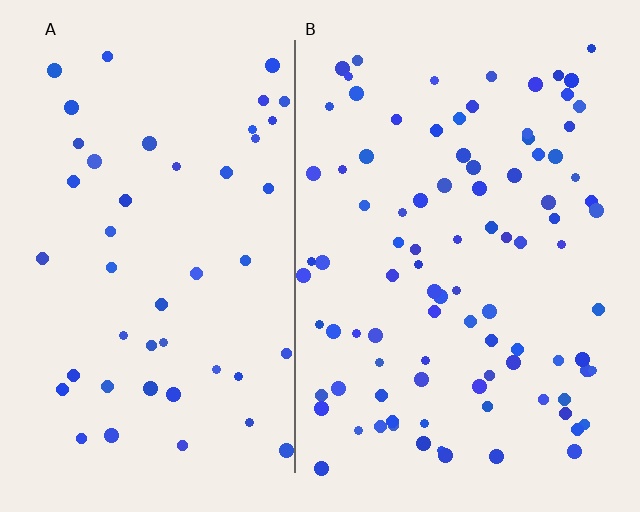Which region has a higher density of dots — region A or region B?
B (the right).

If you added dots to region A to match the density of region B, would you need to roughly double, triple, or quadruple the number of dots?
Approximately double.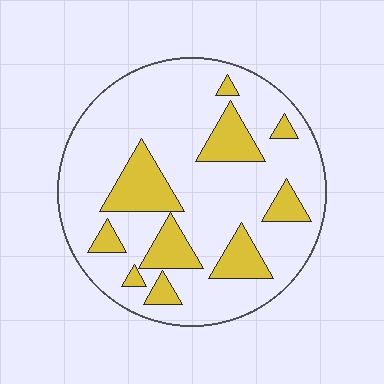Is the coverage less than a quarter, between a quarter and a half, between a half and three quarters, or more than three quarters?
Less than a quarter.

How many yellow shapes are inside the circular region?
10.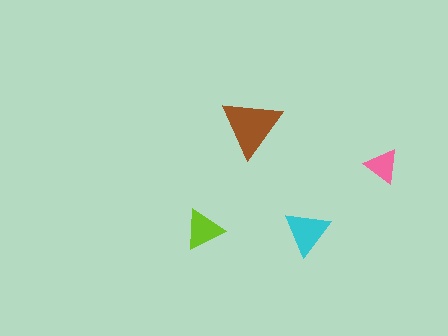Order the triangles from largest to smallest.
the brown one, the cyan one, the lime one, the pink one.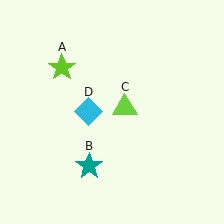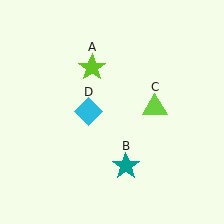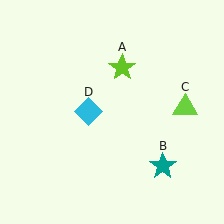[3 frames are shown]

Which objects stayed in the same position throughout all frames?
Cyan diamond (object D) remained stationary.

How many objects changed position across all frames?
3 objects changed position: lime star (object A), teal star (object B), lime triangle (object C).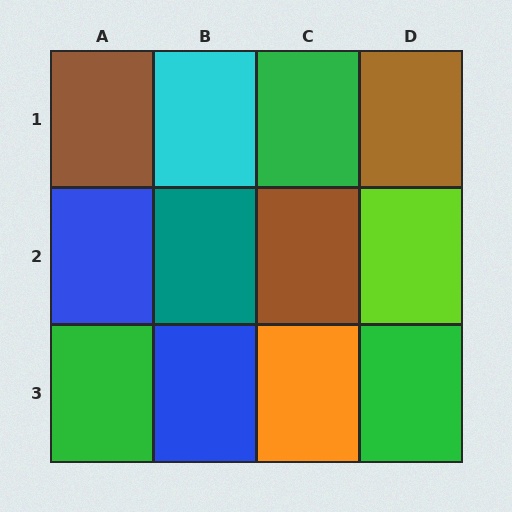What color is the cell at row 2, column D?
Lime.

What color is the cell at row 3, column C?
Orange.